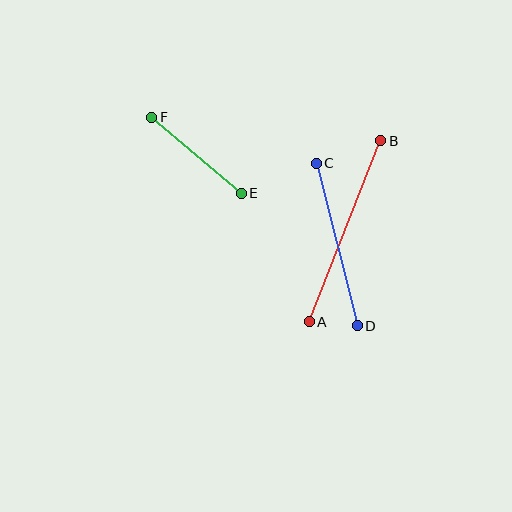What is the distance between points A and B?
The distance is approximately 194 pixels.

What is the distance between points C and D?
The distance is approximately 167 pixels.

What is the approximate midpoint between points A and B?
The midpoint is at approximately (345, 231) pixels.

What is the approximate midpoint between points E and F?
The midpoint is at approximately (196, 155) pixels.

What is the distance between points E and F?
The distance is approximately 118 pixels.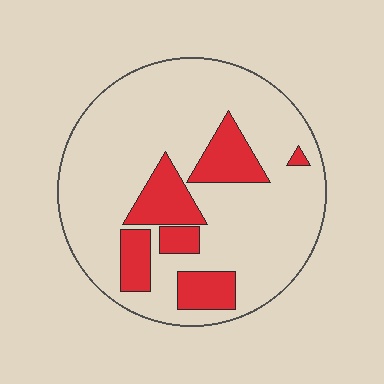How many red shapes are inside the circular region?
6.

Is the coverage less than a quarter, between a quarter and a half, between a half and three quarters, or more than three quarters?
Less than a quarter.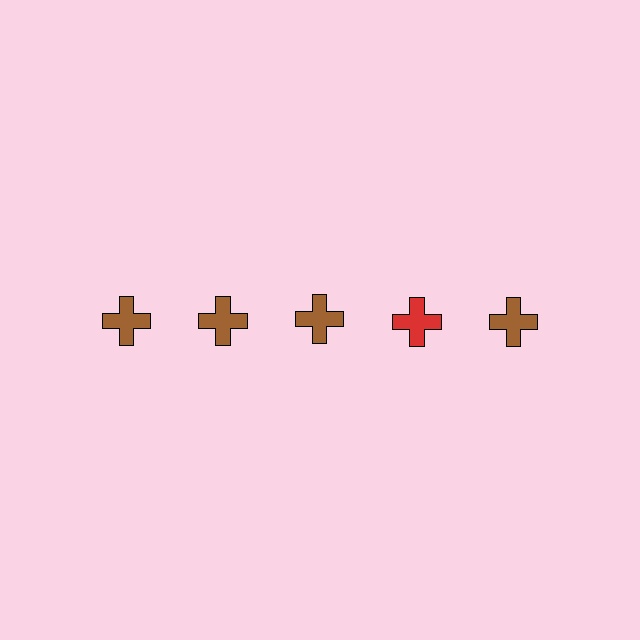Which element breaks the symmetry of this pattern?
The red cross in the top row, second from right column breaks the symmetry. All other shapes are brown crosses.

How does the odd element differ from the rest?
It has a different color: red instead of brown.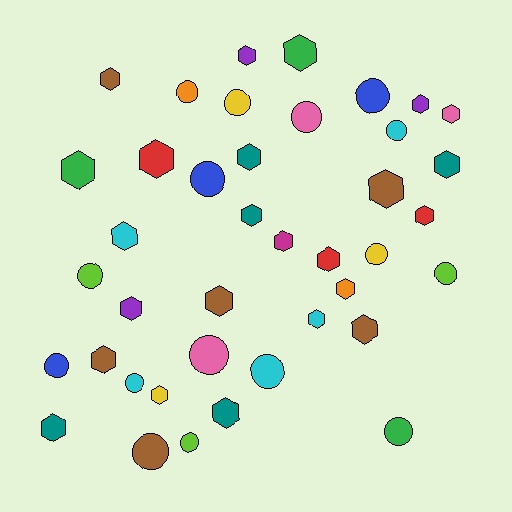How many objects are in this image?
There are 40 objects.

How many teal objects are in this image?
There are 5 teal objects.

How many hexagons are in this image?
There are 24 hexagons.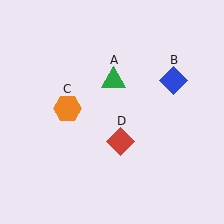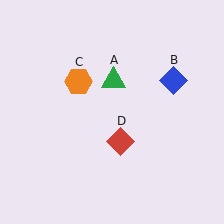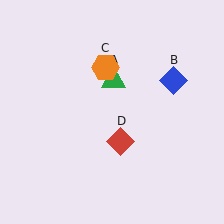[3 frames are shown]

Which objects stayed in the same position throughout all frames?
Green triangle (object A) and blue diamond (object B) and red diamond (object D) remained stationary.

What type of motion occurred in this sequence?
The orange hexagon (object C) rotated clockwise around the center of the scene.